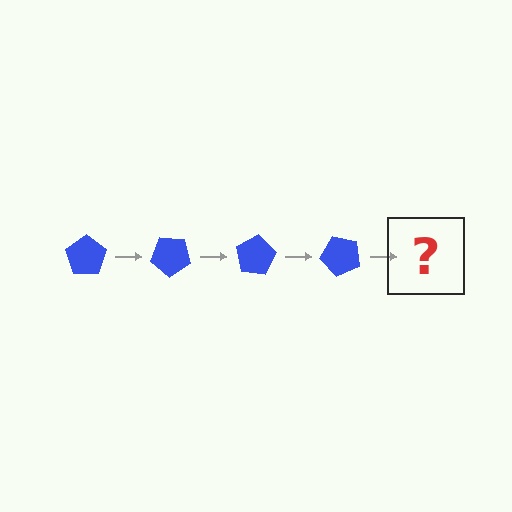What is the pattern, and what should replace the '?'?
The pattern is that the pentagon rotates 40 degrees each step. The '?' should be a blue pentagon rotated 160 degrees.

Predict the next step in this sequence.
The next step is a blue pentagon rotated 160 degrees.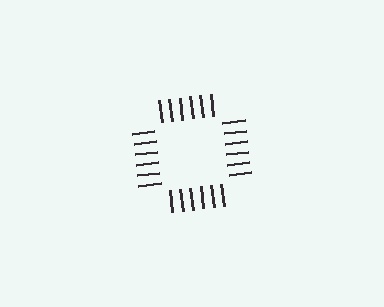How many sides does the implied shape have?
4 sides — the line-ends trace a square.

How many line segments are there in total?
24 — 6 along each of the 4 edges.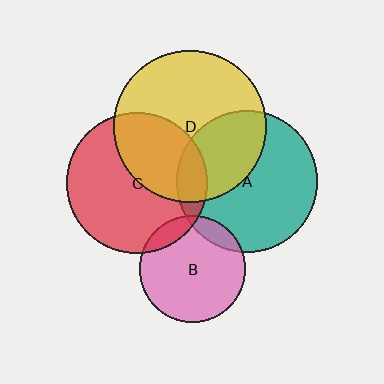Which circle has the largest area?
Circle D (yellow).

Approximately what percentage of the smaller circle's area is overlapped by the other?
Approximately 10%.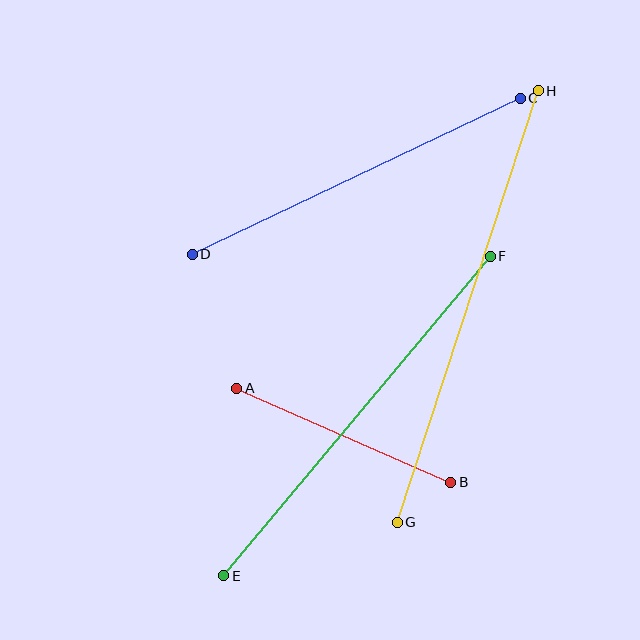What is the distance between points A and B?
The distance is approximately 234 pixels.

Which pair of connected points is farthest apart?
Points G and H are farthest apart.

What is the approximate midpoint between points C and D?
The midpoint is at approximately (356, 176) pixels.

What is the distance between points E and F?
The distance is approximately 416 pixels.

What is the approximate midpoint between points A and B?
The midpoint is at approximately (344, 435) pixels.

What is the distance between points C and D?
The distance is approximately 363 pixels.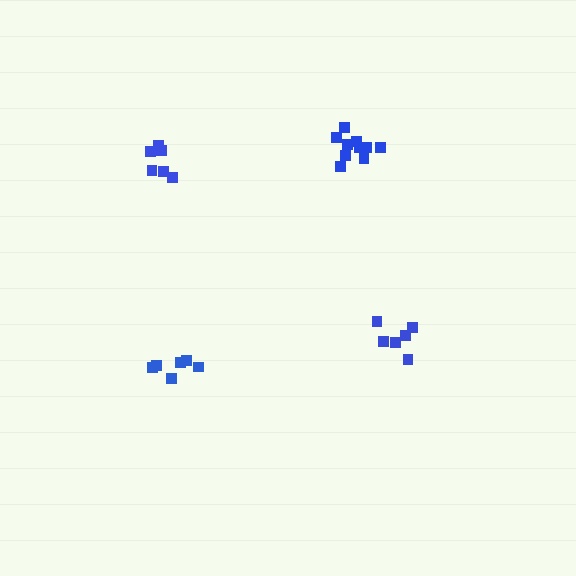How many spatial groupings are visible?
There are 4 spatial groupings.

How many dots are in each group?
Group 1: 6 dots, Group 2: 6 dots, Group 3: 6 dots, Group 4: 10 dots (28 total).